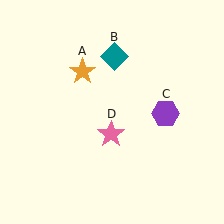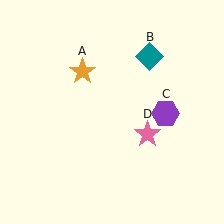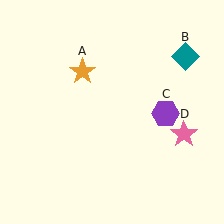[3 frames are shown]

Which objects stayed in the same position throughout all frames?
Orange star (object A) and purple hexagon (object C) remained stationary.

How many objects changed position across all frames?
2 objects changed position: teal diamond (object B), pink star (object D).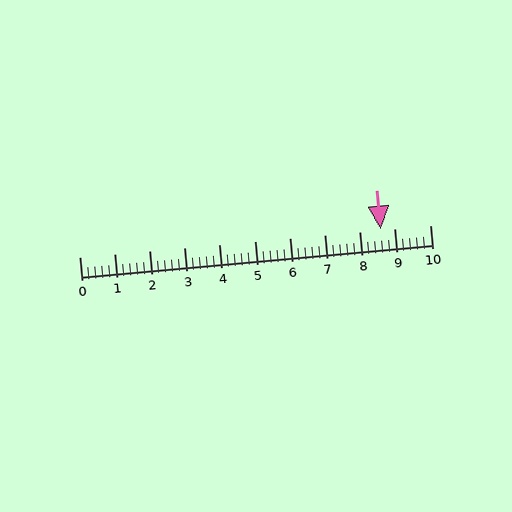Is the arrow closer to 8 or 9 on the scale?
The arrow is closer to 9.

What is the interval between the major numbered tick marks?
The major tick marks are spaced 1 units apart.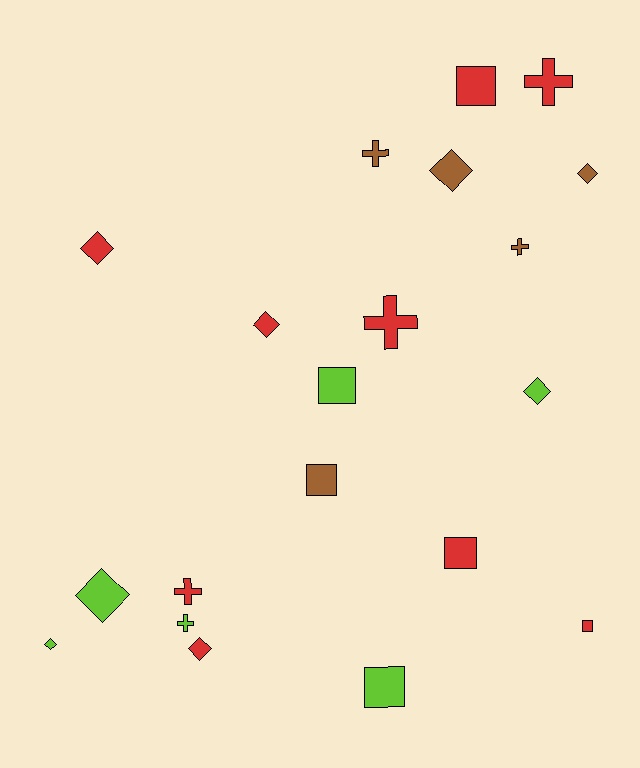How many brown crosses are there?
There are 2 brown crosses.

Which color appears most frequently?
Red, with 9 objects.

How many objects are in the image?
There are 20 objects.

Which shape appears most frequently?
Diamond, with 8 objects.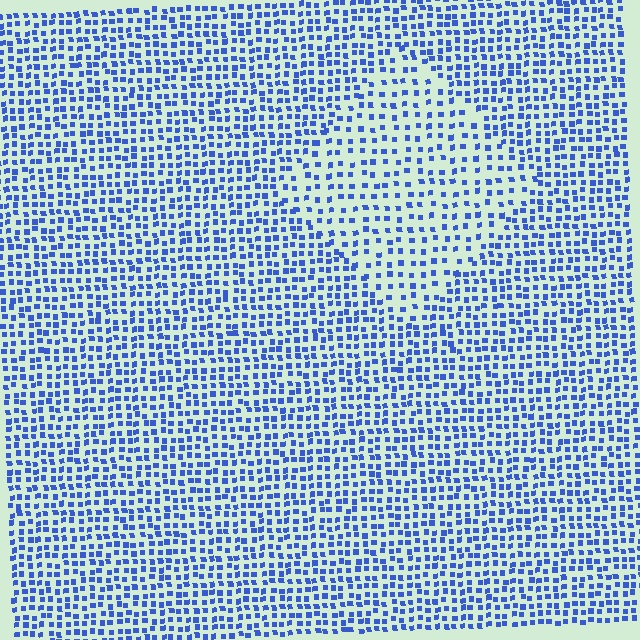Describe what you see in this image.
The image contains small blue elements arranged at two different densities. A diamond-shaped region is visible where the elements are less densely packed than the surrounding area.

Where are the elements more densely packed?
The elements are more densely packed outside the diamond boundary.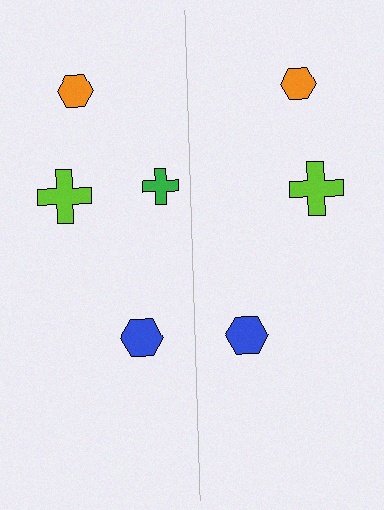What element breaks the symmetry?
A green cross is missing from the right side.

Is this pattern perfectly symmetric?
No, the pattern is not perfectly symmetric. A green cross is missing from the right side.